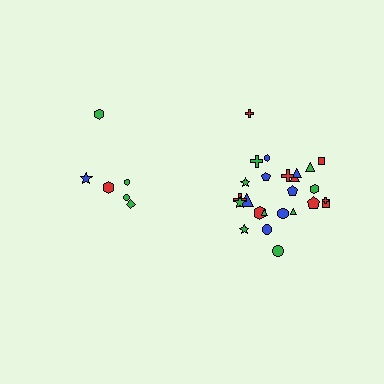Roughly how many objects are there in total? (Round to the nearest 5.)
Roughly 30 objects in total.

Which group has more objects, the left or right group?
The right group.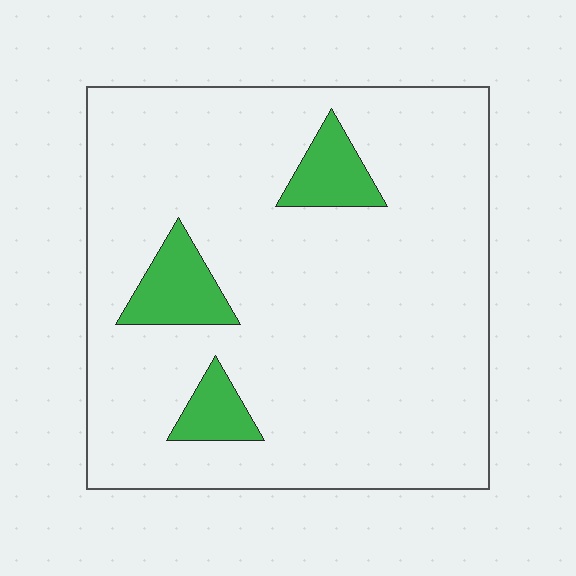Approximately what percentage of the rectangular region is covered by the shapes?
Approximately 10%.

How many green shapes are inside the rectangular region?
3.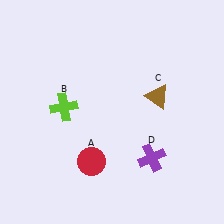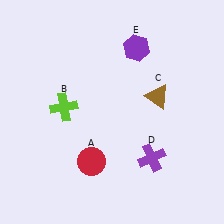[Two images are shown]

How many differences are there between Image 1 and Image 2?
There is 1 difference between the two images.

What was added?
A purple hexagon (E) was added in Image 2.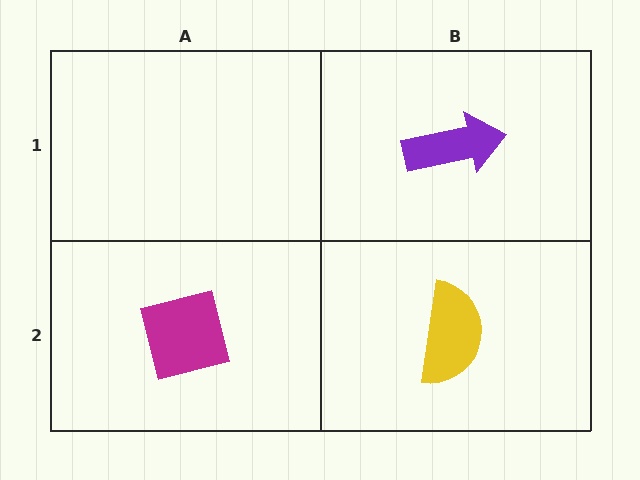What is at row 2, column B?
A yellow semicircle.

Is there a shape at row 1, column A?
No, that cell is empty.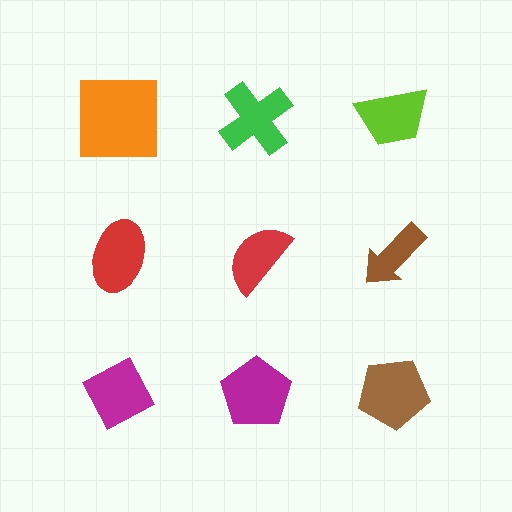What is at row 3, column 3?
A brown pentagon.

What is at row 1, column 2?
A green cross.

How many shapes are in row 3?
3 shapes.